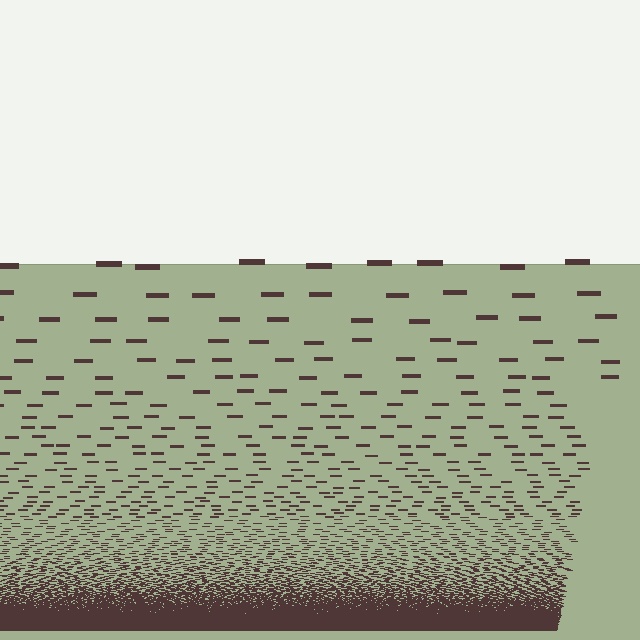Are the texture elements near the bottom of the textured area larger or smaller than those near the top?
Smaller. The gradient is inverted — elements near the bottom are smaller and denser.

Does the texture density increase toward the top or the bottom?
Density increases toward the bottom.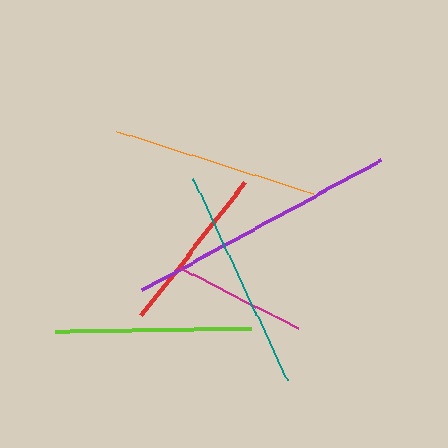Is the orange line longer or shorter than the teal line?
The teal line is longer than the orange line.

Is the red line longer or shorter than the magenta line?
The red line is longer than the magenta line.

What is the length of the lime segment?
The lime segment is approximately 196 pixels long.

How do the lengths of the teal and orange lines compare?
The teal and orange lines are approximately the same length.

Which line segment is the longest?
The purple line is the longest at approximately 272 pixels.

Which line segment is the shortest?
The magenta line is the shortest at approximately 133 pixels.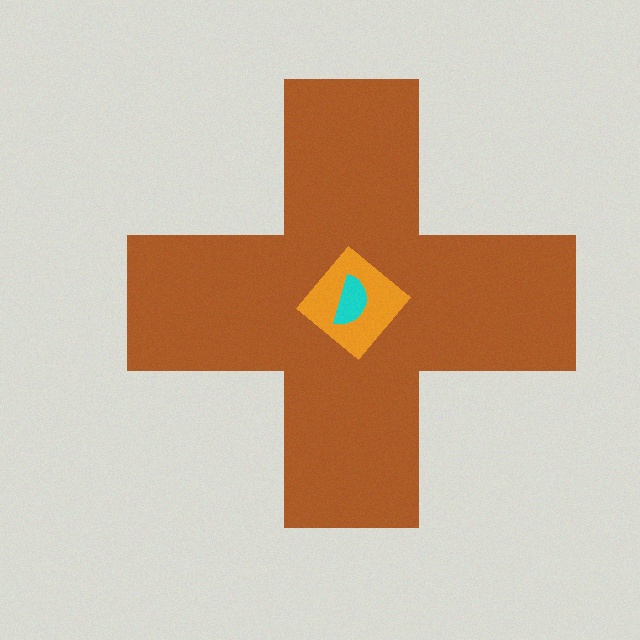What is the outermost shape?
The brown cross.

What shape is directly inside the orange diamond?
The cyan semicircle.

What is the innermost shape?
The cyan semicircle.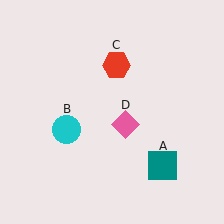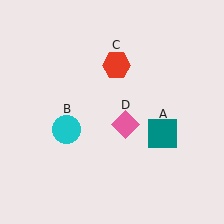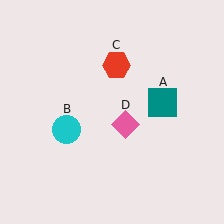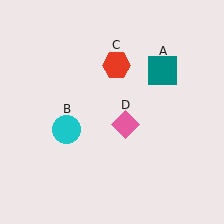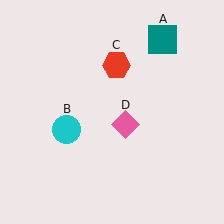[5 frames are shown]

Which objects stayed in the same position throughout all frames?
Cyan circle (object B) and red hexagon (object C) and pink diamond (object D) remained stationary.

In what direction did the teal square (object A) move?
The teal square (object A) moved up.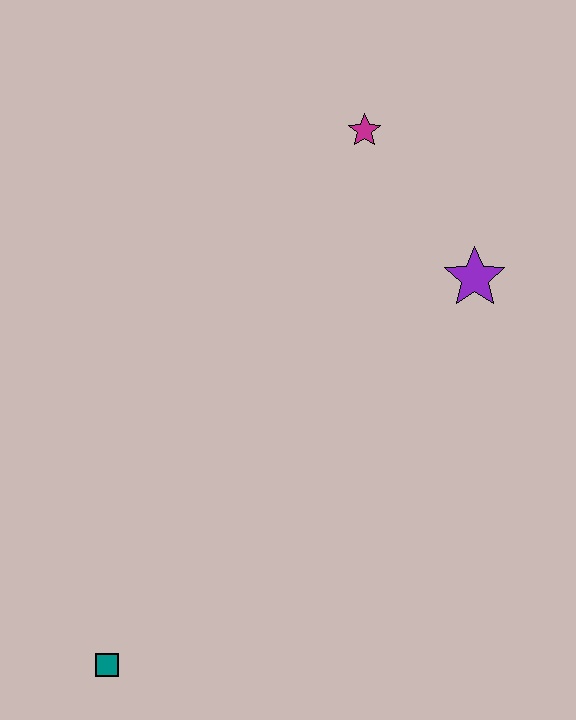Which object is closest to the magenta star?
The purple star is closest to the magenta star.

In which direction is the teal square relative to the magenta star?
The teal square is below the magenta star.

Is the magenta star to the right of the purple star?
No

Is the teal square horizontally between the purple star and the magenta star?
No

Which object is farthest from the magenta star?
The teal square is farthest from the magenta star.